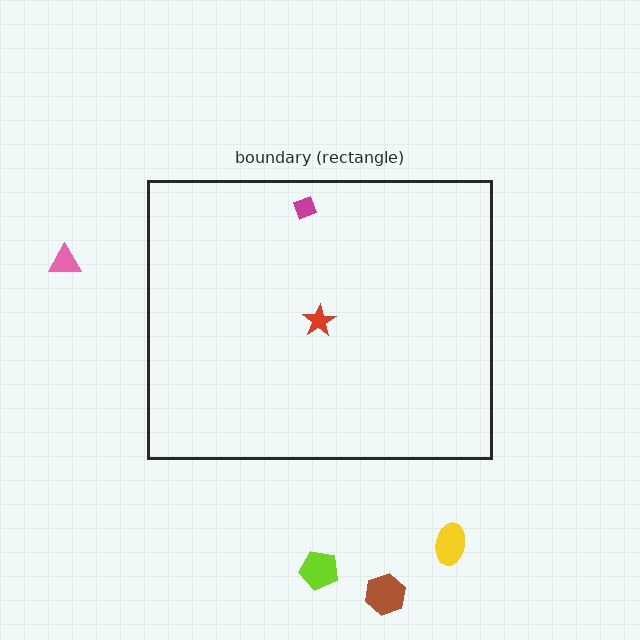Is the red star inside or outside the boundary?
Inside.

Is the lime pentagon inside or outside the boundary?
Outside.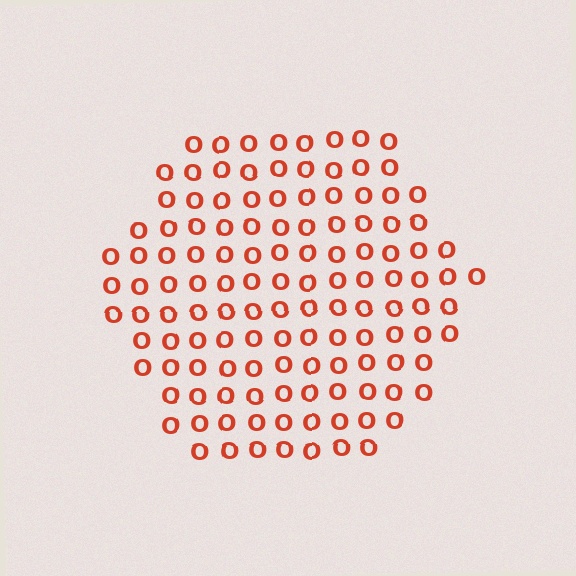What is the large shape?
The large shape is a hexagon.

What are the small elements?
The small elements are letter O's.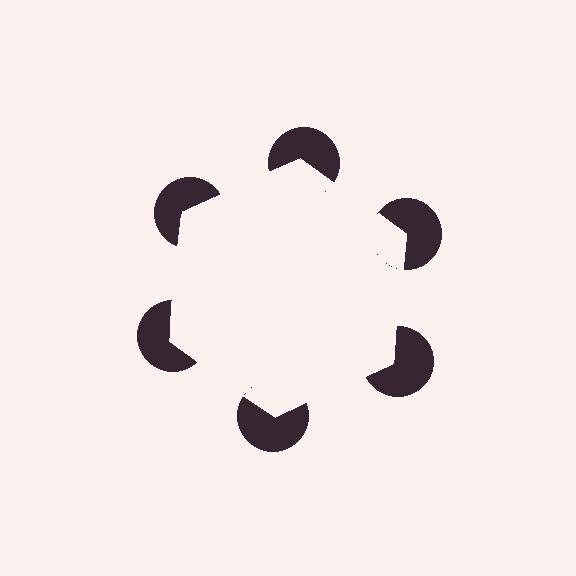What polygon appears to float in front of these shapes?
An illusory hexagon — its edges are inferred from the aligned wedge cuts in the pac-man discs, not physically drawn.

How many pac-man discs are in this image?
There are 6 — one at each vertex of the illusory hexagon.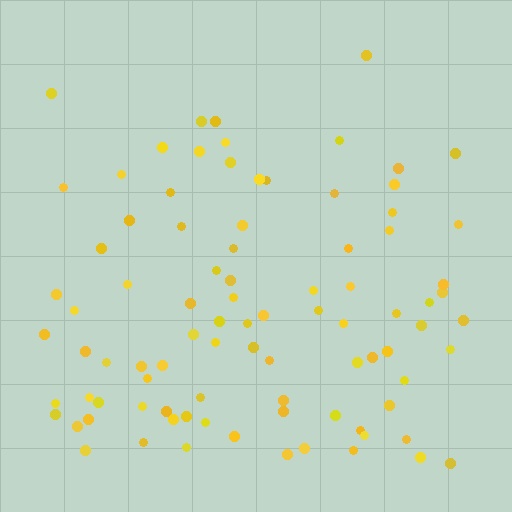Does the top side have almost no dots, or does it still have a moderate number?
Still a moderate number, just noticeably fewer than the bottom.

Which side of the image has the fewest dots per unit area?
The top.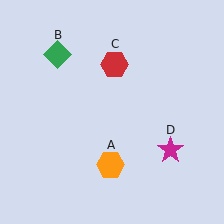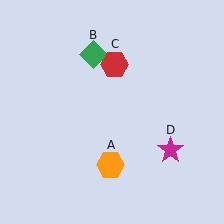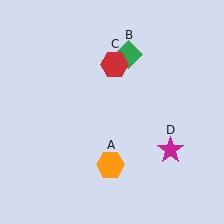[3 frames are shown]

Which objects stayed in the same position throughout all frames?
Orange hexagon (object A) and red hexagon (object C) and magenta star (object D) remained stationary.